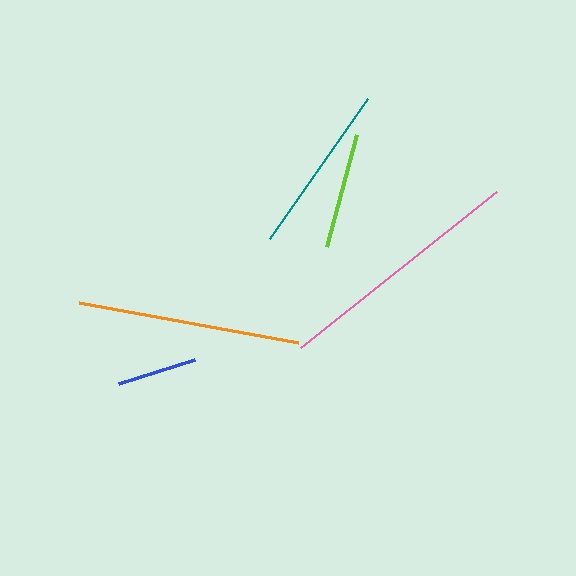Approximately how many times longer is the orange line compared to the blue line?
The orange line is approximately 2.8 times the length of the blue line.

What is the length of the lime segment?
The lime segment is approximately 116 pixels long.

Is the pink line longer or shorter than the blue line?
The pink line is longer than the blue line.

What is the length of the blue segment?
The blue segment is approximately 80 pixels long.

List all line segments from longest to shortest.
From longest to shortest: pink, orange, teal, lime, blue.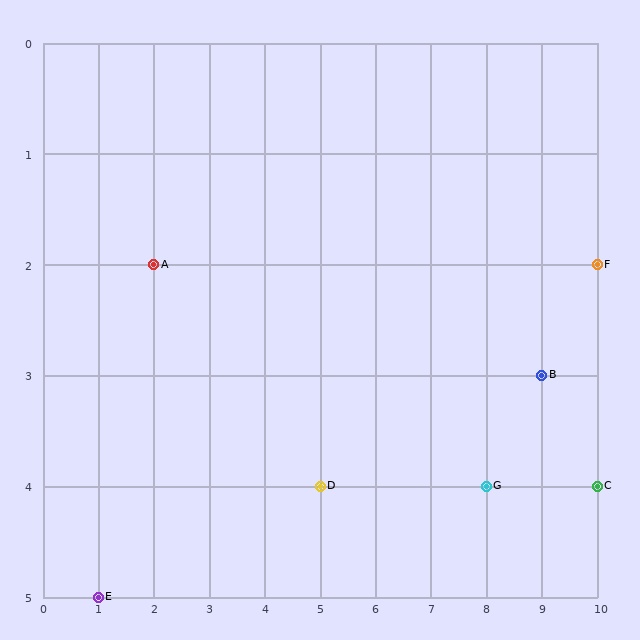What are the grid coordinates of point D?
Point D is at grid coordinates (5, 4).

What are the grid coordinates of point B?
Point B is at grid coordinates (9, 3).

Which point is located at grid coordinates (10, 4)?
Point C is at (10, 4).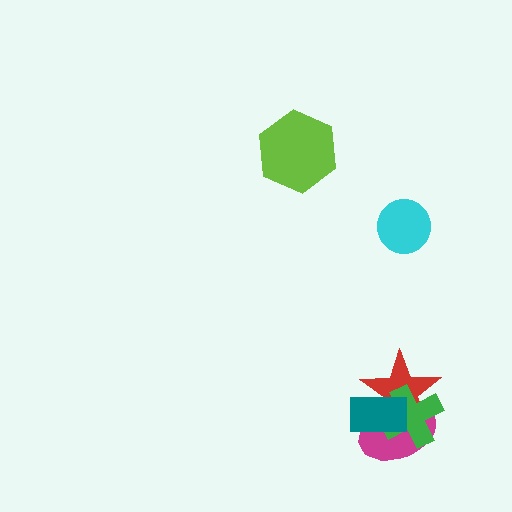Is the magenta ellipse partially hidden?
Yes, it is partially covered by another shape.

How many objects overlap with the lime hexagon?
0 objects overlap with the lime hexagon.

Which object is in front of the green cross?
The teal rectangle is in front of the green cross.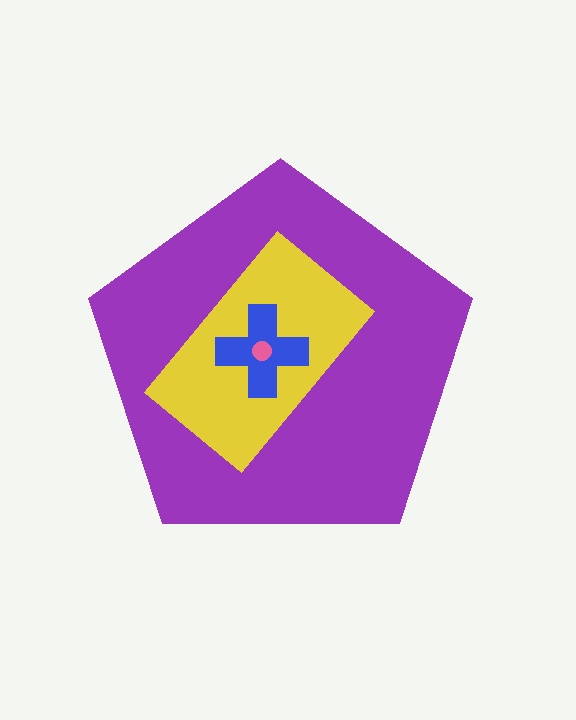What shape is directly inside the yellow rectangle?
The blue cross.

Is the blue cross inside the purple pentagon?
Yes.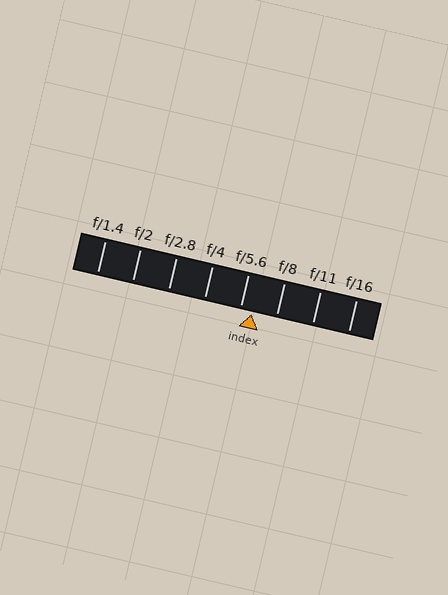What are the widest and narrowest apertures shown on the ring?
The widest aperture shown is f/1.4 and the narrowest is f/16.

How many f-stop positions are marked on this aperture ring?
There are 8 f-stop positions marked.